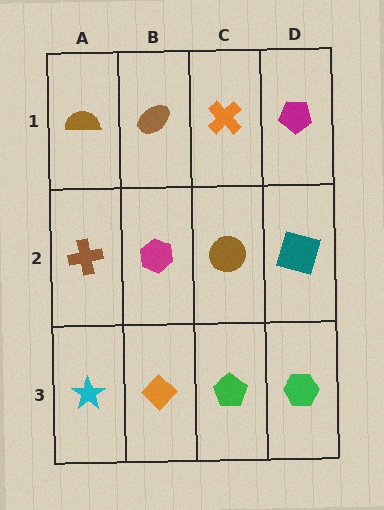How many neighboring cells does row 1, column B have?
3.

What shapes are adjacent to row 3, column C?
A brown circle (row 2, column C), an orange diamond (row 3, column B), a green hexagon (row 3, column D).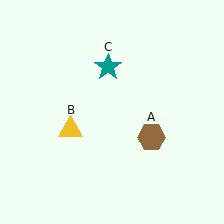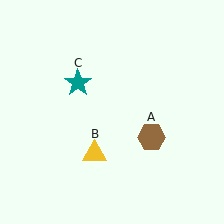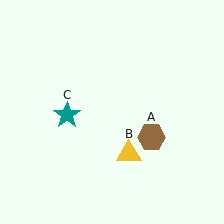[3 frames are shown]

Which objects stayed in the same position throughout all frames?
Brown hexagon (object A) remained stationary.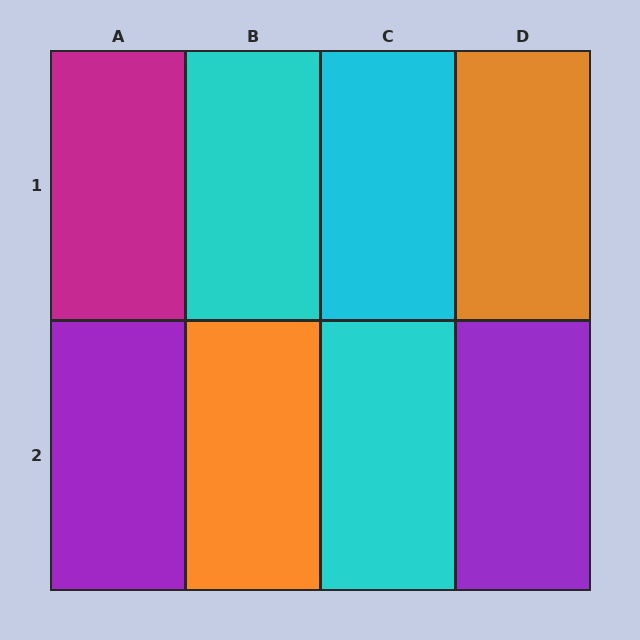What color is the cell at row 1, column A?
Magenta.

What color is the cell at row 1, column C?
Cyan.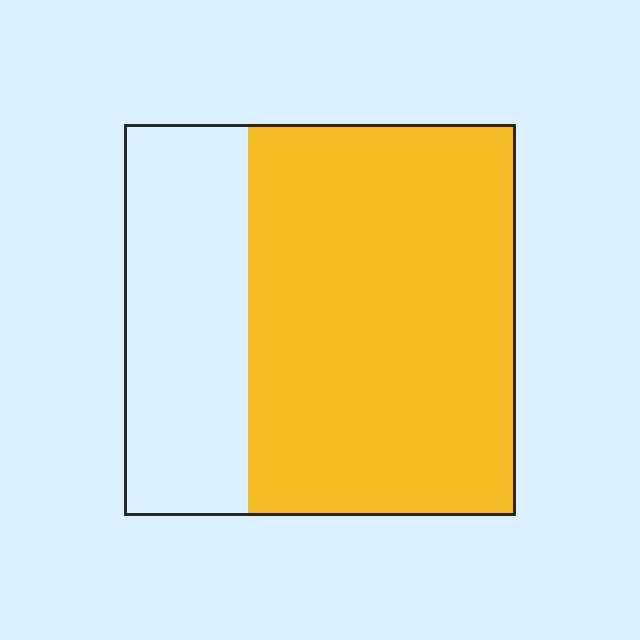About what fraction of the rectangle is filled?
About two thirds (2/3).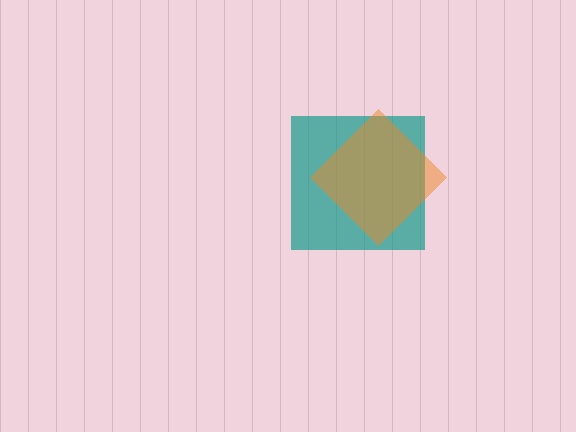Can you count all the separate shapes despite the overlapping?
Yes, there are 2 separate shapes.